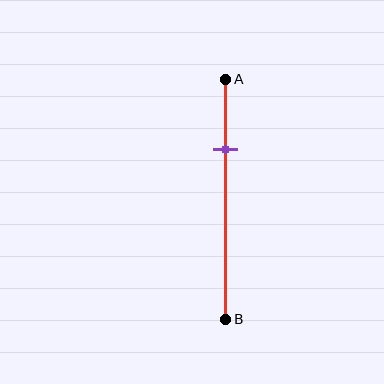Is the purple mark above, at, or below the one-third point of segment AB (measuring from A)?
The purple mark is above the one-third point of segment AB.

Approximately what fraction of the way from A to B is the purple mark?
The purple mark is approximately 30% of the way from A to B.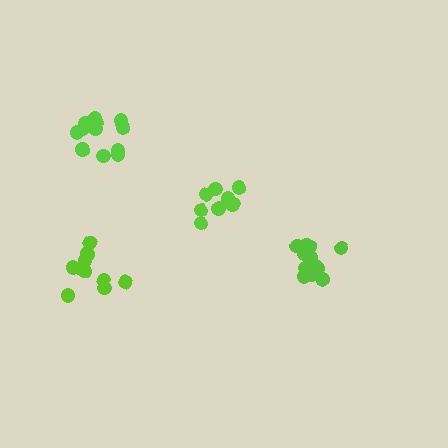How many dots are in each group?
Group 1: 9 dots, Group 2: 10 dots, Group 3: 13 dots, Group 4: 14 dots (46 total).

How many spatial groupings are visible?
There are 4 spatial groupings.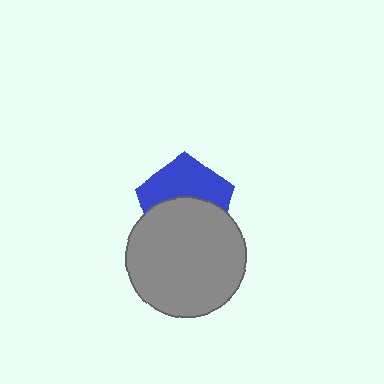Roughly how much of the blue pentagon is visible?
About half of it is visible (roughly 48%).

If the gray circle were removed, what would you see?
You would see the complete blue pentagon.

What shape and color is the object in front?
The object in front is a gray circle.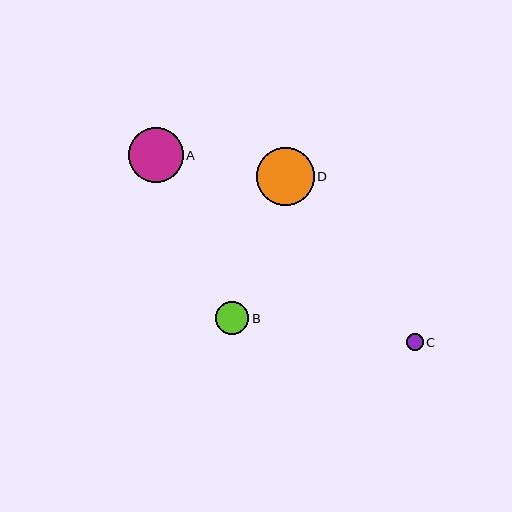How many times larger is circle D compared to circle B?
Circle D is approximately 1.8 times the size of circle B.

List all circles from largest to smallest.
From largest to smallest: D, A, B, C.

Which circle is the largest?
Circle D is the largest with a size of approximately 58 pixels.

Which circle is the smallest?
Circle C is the smallest with a size of approximately 17 pixels.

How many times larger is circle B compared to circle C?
Circle B is approximately 2.0 times the size of circle C.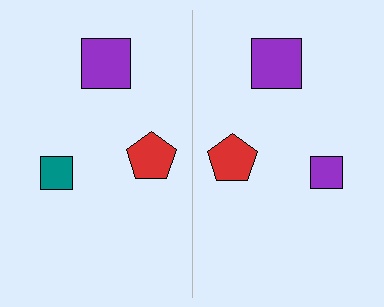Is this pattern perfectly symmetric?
No, the pattern is not perfectly symmetric. The purple square on the right side breaks the symmetry — its mirror counterpart is teal.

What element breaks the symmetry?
The purple square on the right side breaks the symmetry — its mirror counterpart is teal.